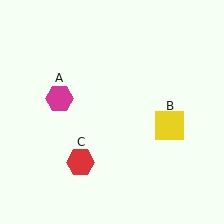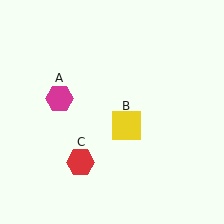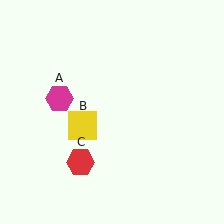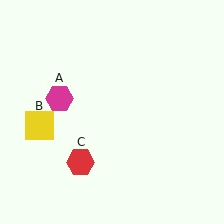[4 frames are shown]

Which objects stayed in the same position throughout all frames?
Magenta hexagon (object A) and red hexagon (object C) remained stationary.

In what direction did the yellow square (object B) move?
The yellow square (object B) moved left.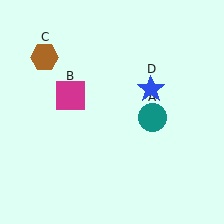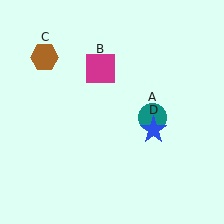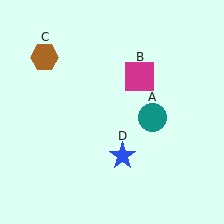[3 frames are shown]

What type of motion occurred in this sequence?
The magenta square (object B), blue star (object D) rotated clockwise around the center of the scene.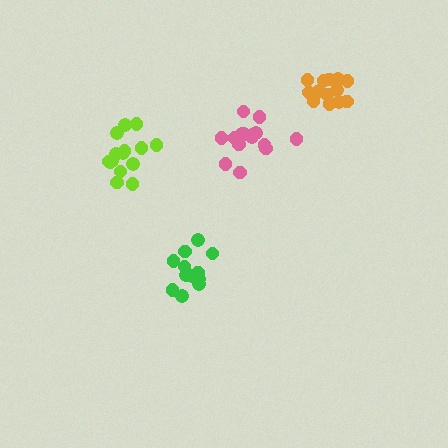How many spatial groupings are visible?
There are 4 spatial groupings.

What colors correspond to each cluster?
The clusters are colored: lime, pink, orange, green.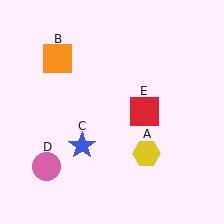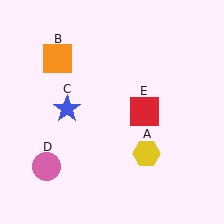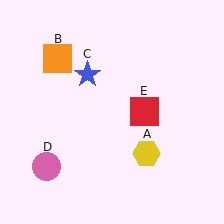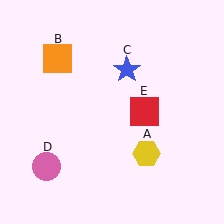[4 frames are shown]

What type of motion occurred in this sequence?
The blue star (object C) rotated clockwise around the center of the scene.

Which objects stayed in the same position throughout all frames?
Yellow hexagon (object A) and orange square (object B) and pink circle (object D) and red square (object E) remained stationary.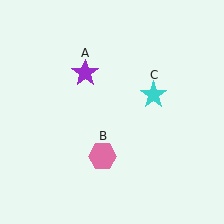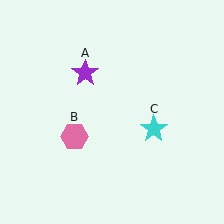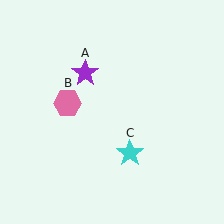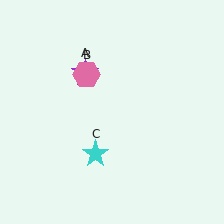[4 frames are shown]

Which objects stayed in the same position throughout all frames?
Purple star (object A) remained stationary.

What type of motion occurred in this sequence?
The pink hexagon (object B), cyan star (object C) rotated clockwise around the center of the scene.